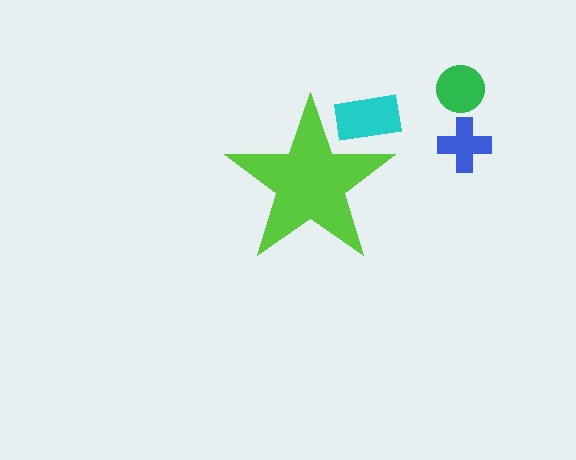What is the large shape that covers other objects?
A lime star.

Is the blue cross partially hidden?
No, the blue cross is fully visible.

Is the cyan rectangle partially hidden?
Yes, the cyan rectangle is partially hidden behind the lime star.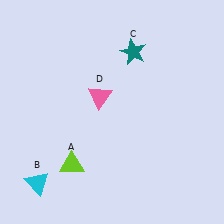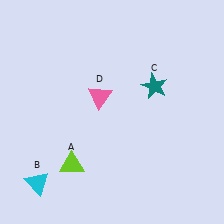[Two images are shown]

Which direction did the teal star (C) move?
The teal star (C) moved down.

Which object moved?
The teal star (C) moved down.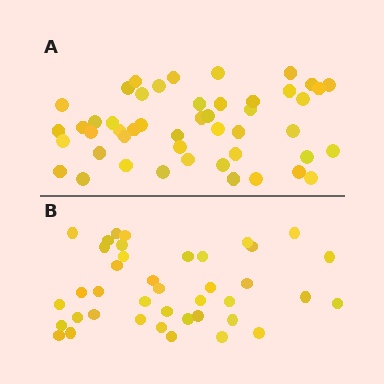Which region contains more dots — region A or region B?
Region A (the top region) has more dots.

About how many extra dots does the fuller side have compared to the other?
Region A has roughly 8 or so more dots than region B.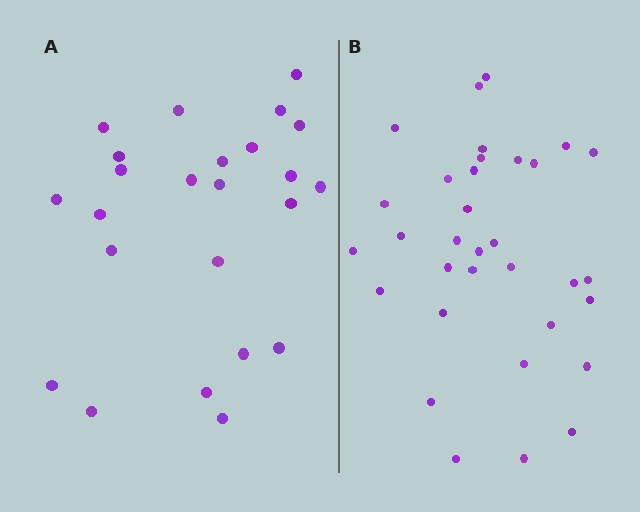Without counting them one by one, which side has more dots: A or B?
Region B (the right region) has more dots.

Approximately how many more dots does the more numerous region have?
Region B has roughly 8 or so more dots than region A.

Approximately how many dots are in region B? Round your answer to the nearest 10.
About 30 dots. (The exact count is 33, which rounds to 30.)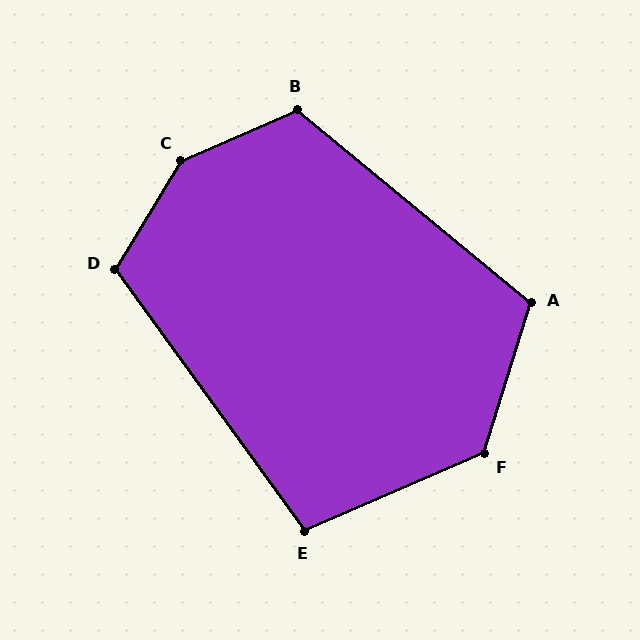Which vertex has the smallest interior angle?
E, at approximately 103 degrees.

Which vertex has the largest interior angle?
C, at approximately 145 degrees.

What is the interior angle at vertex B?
Approximately 117 degrees (obtuse).